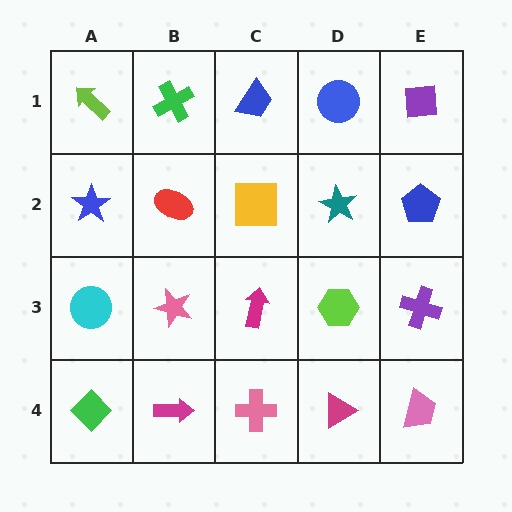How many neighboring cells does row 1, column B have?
3.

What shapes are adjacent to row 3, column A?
A blue star (row 2, column A), a green diamond (row 4, column A), a pink star (row 3, column B).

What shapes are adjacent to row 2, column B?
A green cross (row 1, column B), a pink star (row 3, column B), a blue star (row 2, column A), a yellow square (row 2, column C).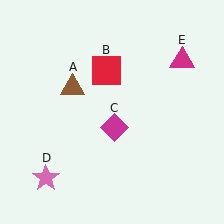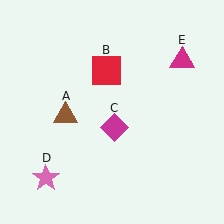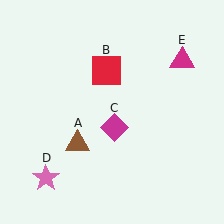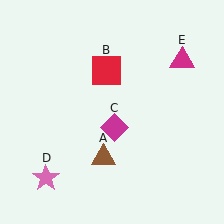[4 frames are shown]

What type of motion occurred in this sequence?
The brown triangle (object A) rotated counterclockwise around the center of the scene.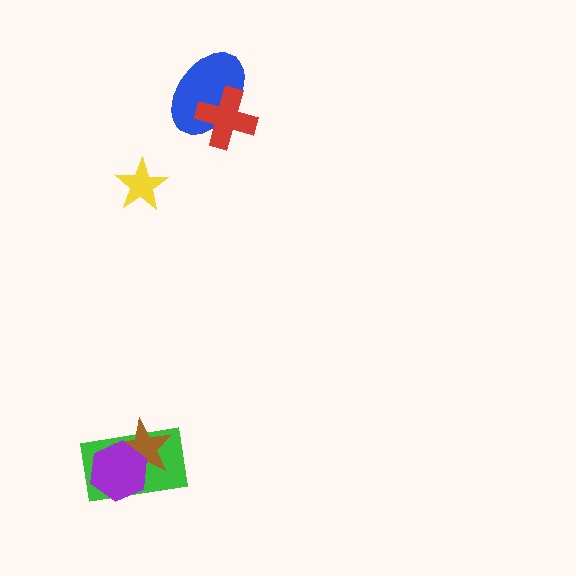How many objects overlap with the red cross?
1 object overlaps with the red cross.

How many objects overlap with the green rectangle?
2 objects overlap with the green rectangle.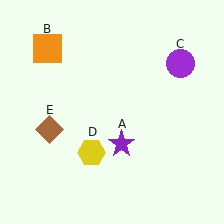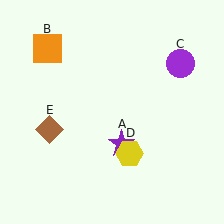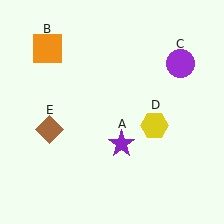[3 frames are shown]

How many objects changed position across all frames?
1 object changed position: yellow hexagon (object D).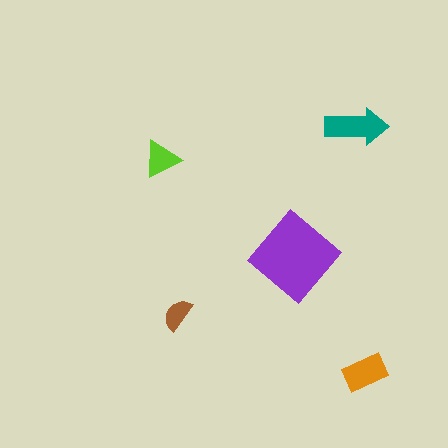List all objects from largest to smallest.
The purple diamond, the teal arrow, the orange rectangle, the lime triangle, the brown semicircle.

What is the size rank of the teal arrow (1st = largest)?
2nd.